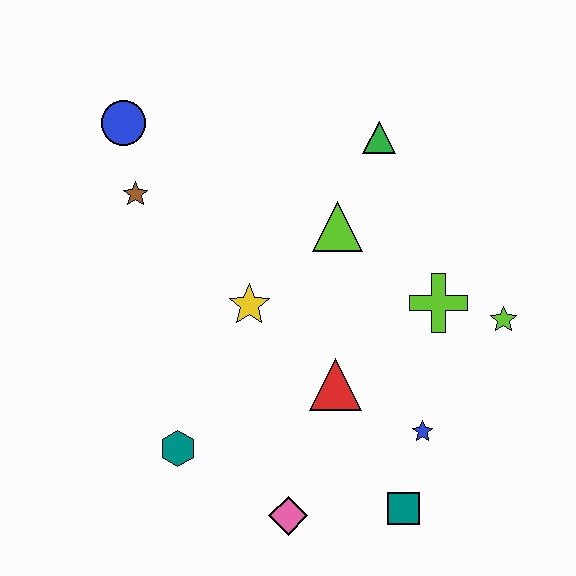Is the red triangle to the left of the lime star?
Yes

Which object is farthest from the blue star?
The blue circle is farthest from the blue star.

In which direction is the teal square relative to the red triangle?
The teal square is below the red triangle.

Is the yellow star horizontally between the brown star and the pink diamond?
Yes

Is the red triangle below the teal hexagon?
No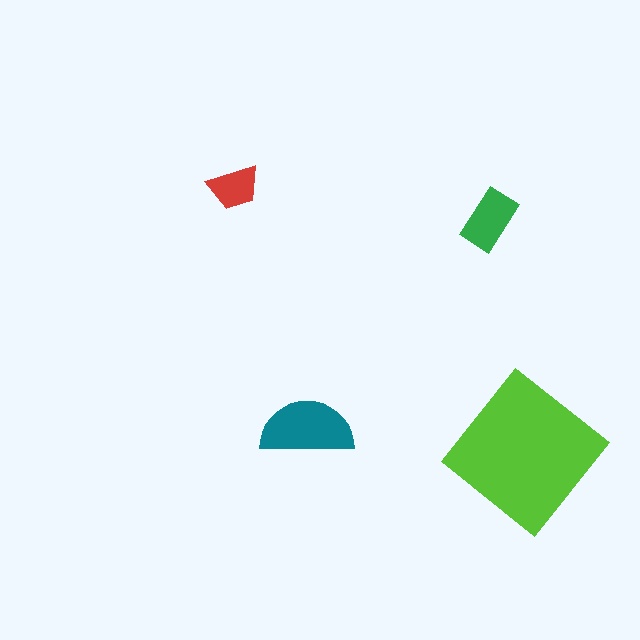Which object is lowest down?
The lime diamond is bottommost.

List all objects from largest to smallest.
The lime diamond, the teal semicircle, the green rectangle, the red trapezoid.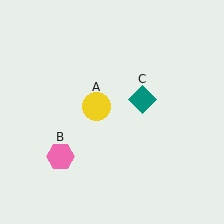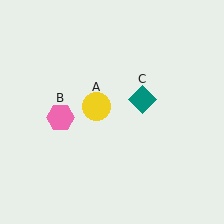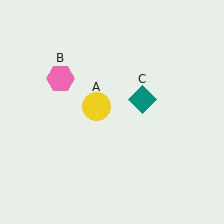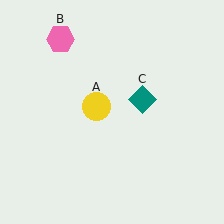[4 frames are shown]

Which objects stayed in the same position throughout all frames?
Yellow circle (object A) and teal diamond (object C) remained stationary.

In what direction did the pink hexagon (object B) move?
The pink hexagon (object B) moved up.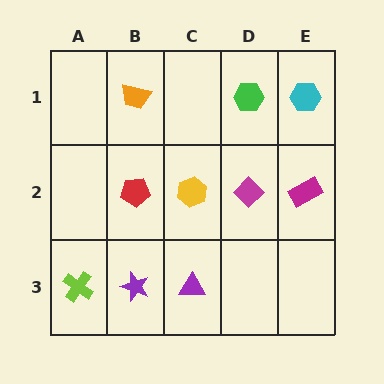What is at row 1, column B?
An orange trapezoid.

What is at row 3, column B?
A purple star.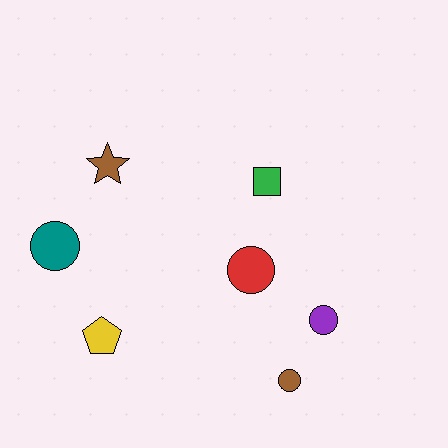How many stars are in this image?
There is 1 star.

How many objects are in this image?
There are 7 objects.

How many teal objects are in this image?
There is 1 teal object.